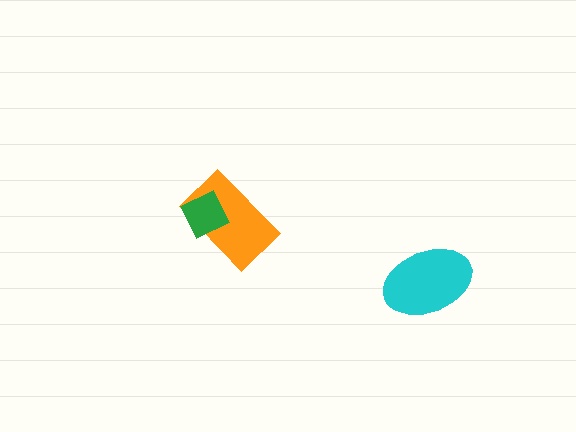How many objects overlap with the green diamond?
1 object overlaps with the green diamond.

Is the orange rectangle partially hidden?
Yes, it is partially covered by another shape.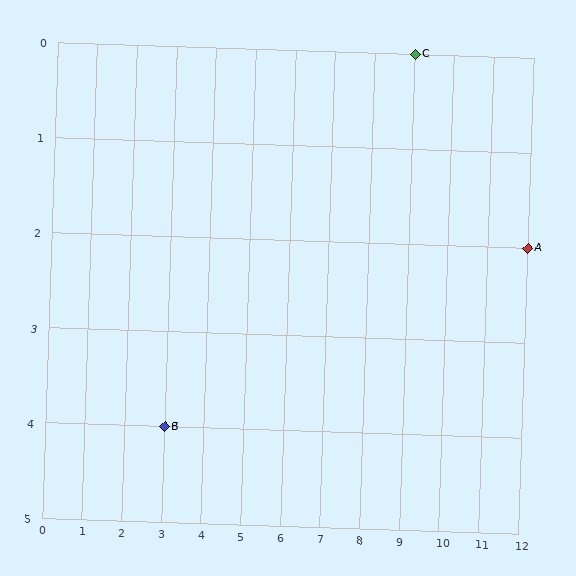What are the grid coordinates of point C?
Point C is at grid coordinates (9, 0).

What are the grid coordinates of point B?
Point B is at grid coordinates (3, 4).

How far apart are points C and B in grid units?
Points C and B are 6 columns and 4 rows apart (about 7.2 grid units diagonally).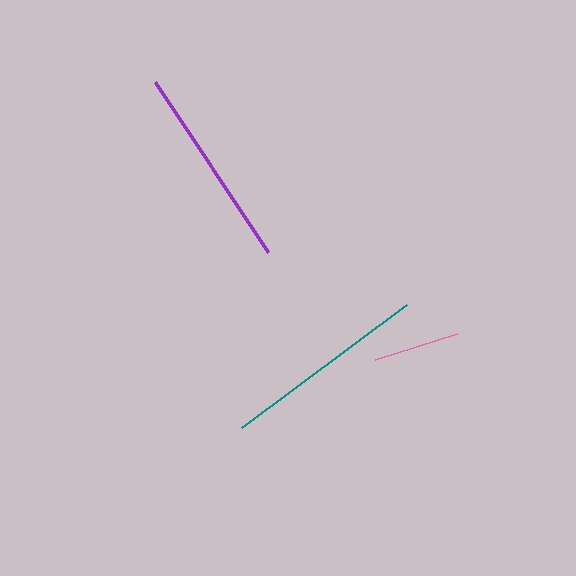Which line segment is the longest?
The teal line is the longest at approximately 206 pixels.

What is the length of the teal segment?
The teal segment is approximately 206 pixels long.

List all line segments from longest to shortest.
From longest to shortest: teal, purple, pink.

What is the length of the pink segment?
The pink segment is approximately 86 pixels long.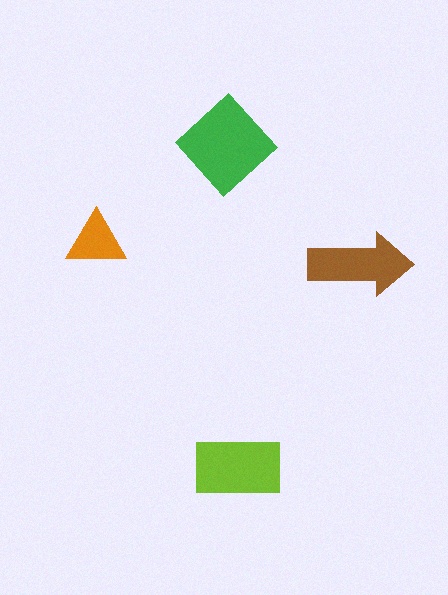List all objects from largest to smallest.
The green diamond, the lime rectangle, the brown arrow, the orange triangle.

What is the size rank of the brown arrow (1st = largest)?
3rd.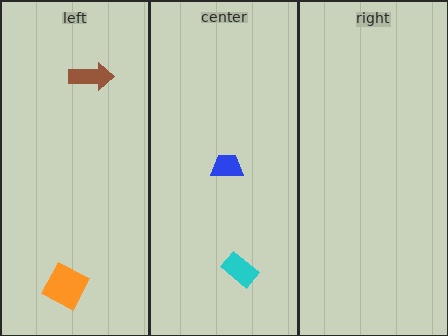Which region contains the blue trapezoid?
The center region.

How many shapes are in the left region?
2.